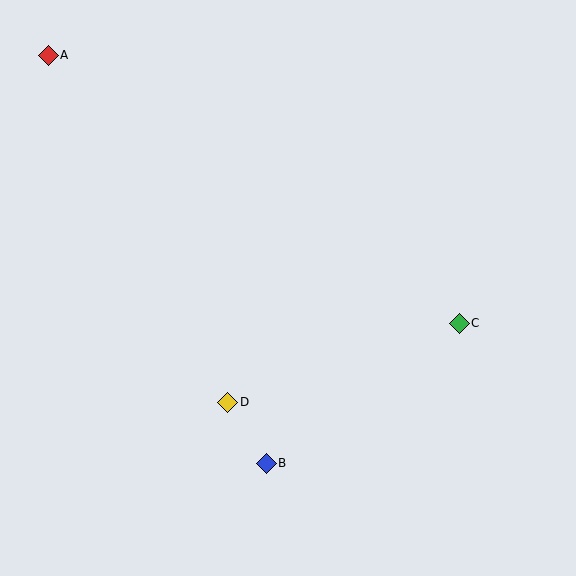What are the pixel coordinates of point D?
Point D is at (228, 402).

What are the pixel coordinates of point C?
Point C is at (459, 323).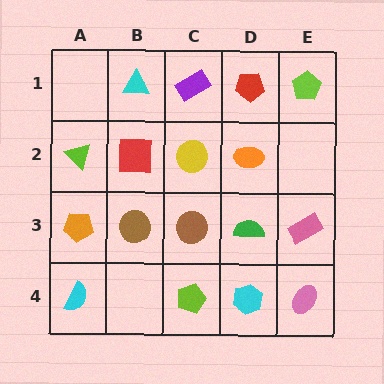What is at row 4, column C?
A lime pentagon.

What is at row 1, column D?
A red pentagon.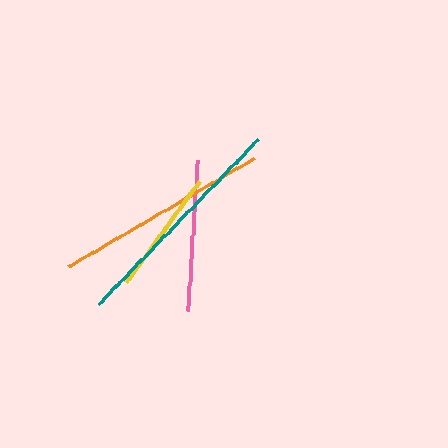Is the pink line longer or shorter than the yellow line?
The pink line is longer than the yellow line.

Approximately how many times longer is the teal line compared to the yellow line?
The teal line is approximately 1.8 times the length of the yellow line.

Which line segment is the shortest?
The yellow line is the shortest at approximately 125 pixels.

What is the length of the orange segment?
The orange segment is approximately 215 pixels long.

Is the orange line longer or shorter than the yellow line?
The orange line is longer than the yellow line.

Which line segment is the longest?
The teal line is the longest at approximately 229 pixels.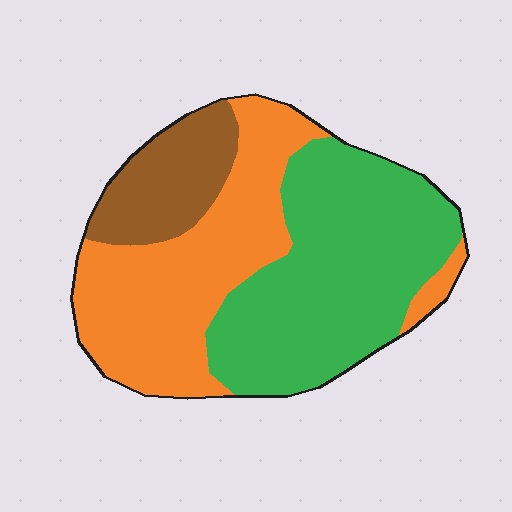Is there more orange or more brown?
Orange.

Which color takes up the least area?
Brown, at roughly 15%.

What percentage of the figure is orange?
Orange covers 40% of the figure.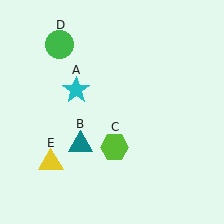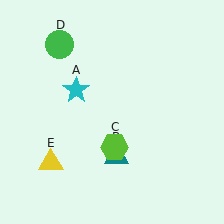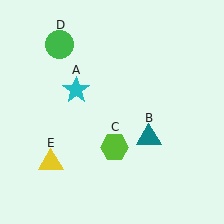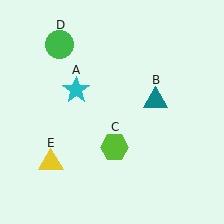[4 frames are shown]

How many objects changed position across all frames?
1 object changed position: teal triangle (object B).